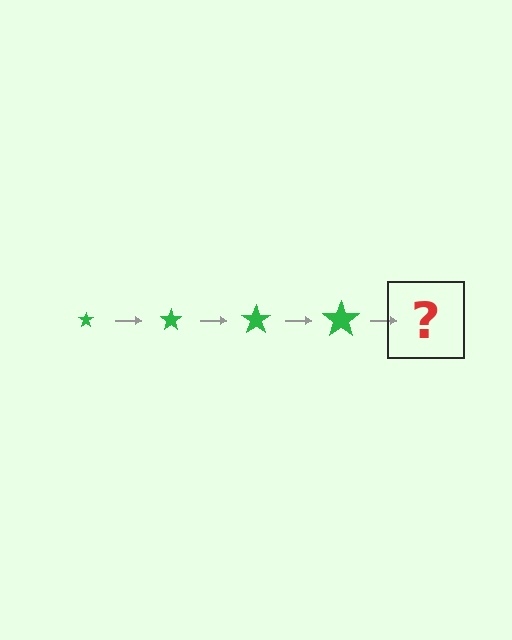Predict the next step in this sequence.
The next step is a green star, larger than the previous one.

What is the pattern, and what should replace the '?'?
The pattern is that the star gets progressively larger each step. The '?' should be a green star, larger than the previous one.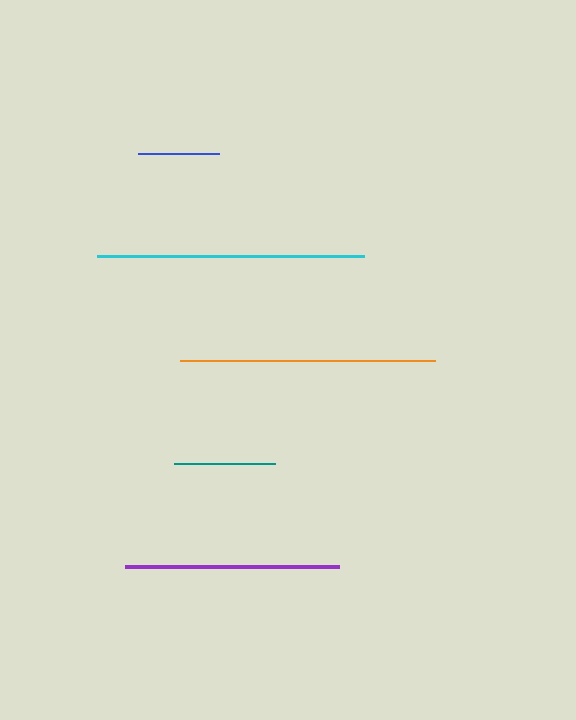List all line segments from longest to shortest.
From longest to shortest: cyan, orange, purple, teal, blue.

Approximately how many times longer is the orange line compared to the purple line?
The orange line is approximately 1.2 times the length of the purple line.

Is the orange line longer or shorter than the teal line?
The orange line is longer than the teal line.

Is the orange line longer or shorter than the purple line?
The orange line is longer than the purple line.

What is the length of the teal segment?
The teal segment is approximately 101 pixels long.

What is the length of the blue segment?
The blue segment is approximately 80 pixels long.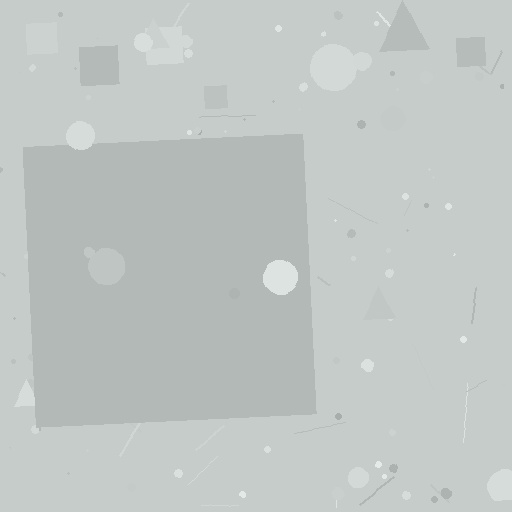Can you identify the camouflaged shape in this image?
The camouflaged shape is a square.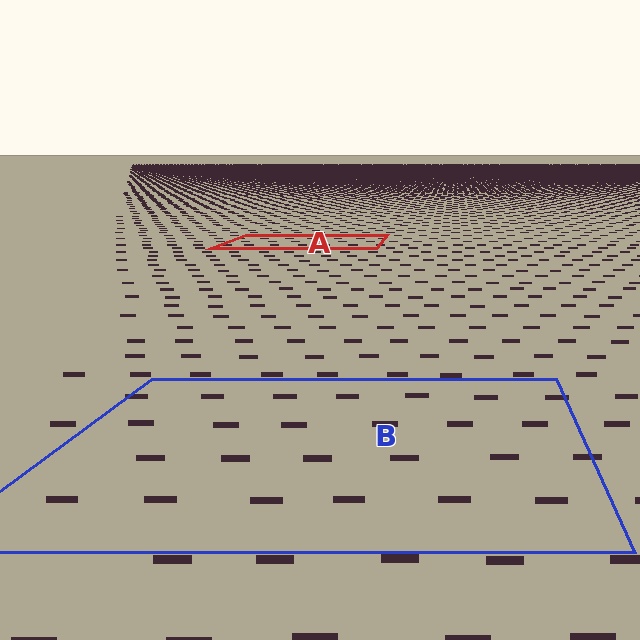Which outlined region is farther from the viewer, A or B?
Region A is farther from the viewer — the texture elements inside it appear smaller and more densely packed.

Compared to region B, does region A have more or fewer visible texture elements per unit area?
Region A has more texture elements per unit area — they are packed more densely because it is farther away.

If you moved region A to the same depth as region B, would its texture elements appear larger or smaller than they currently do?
They would appear larger. At a closer depth, the same texture elements are projected at a bigger on-screen size.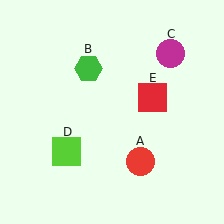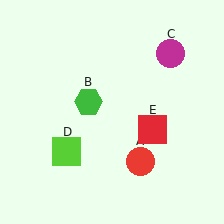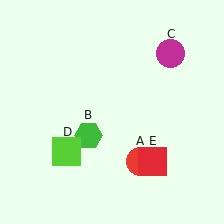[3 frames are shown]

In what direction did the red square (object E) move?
The red square (object E) moved down.